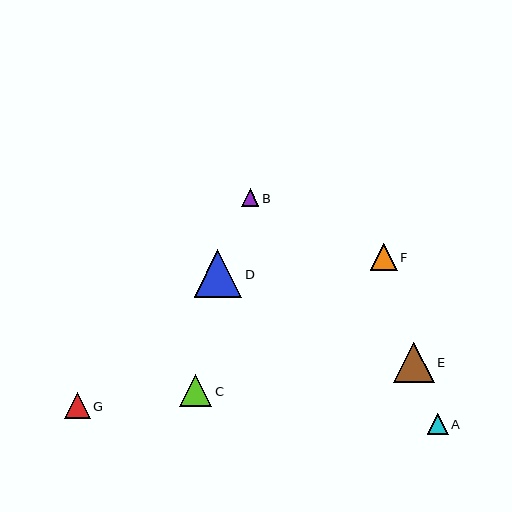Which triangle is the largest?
Triangle D is the largest with a size of approximately 47 pixels.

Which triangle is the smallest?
Triangle B is the smallest with a size of approximately 17 pixels.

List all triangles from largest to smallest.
From largest to smallest: D, E, C, F, G, A, B.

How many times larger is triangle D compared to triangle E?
Triangle D is approximately 1.2 times the size of triangle E.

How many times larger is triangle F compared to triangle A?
Triangle F is approximately 1.3 times the size of triangle A.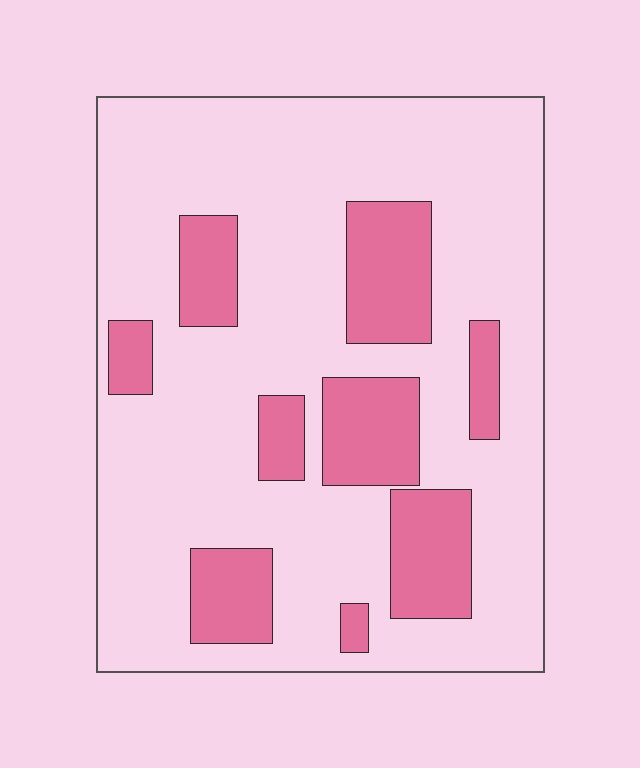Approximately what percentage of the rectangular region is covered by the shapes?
Approximately 25%.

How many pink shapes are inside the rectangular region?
9.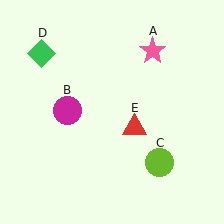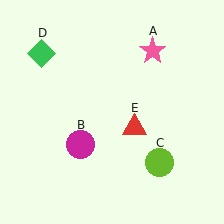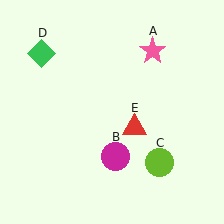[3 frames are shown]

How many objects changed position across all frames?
1 object changed position: magenta circle (object B).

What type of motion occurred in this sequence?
The magenta circle (object B) rotated counterclockwise around the center of the scene.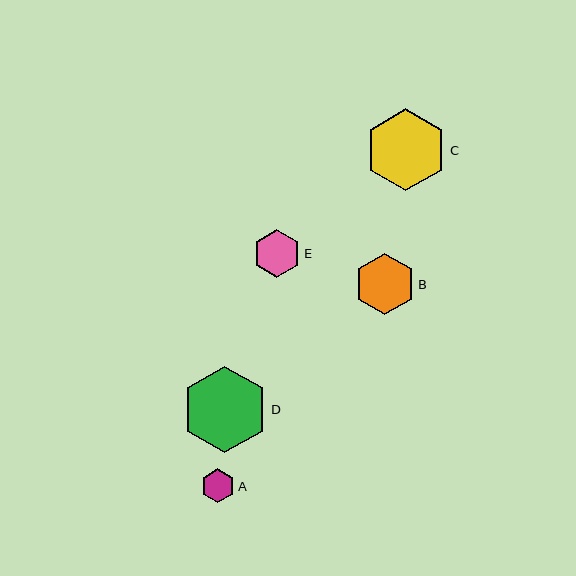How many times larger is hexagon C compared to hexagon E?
Hexagon C is approximately 1.7 times the size of hexagon E.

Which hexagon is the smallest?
Hexagon A is the smallest with a size of approximately 34 pixels.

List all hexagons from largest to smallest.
From largest to smallest: D, C, B, E, A.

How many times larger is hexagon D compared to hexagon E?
Hexagon D is approximately 1.8 times the size of hexagon E.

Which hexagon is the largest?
Hexagon D is the largest with a size of approximately 86 pixels.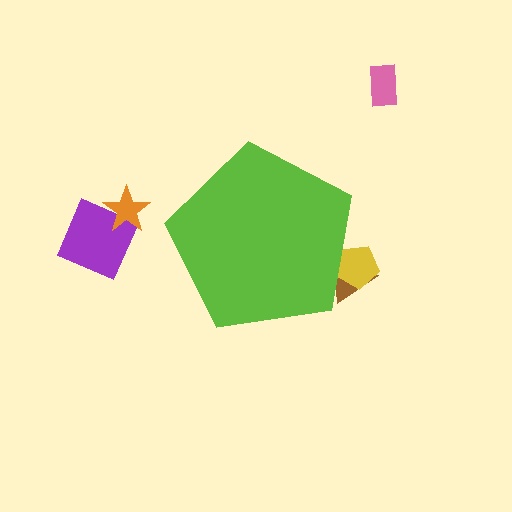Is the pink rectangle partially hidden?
No, the pink rectangle is fully visible.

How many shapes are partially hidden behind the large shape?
2 shapes are partially hidden.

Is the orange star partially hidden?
No, the orange star is fully visible.